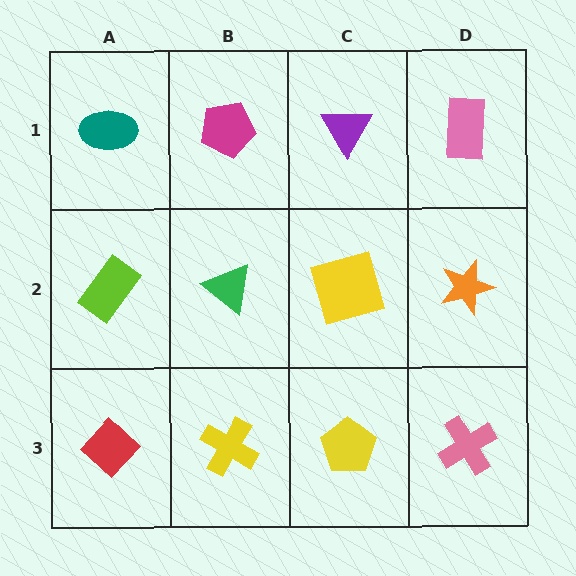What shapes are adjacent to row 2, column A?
A teal ellipse (row 1, column A), a red diamond (row 3, column A), a green triangle (row 2, column B).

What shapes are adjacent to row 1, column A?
A lime rectangle (row 2, column A), a magenta pentagon (row 1, column B).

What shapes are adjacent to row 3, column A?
A lime rectangle (row 2, column A), a yellow cross (row 3, column B).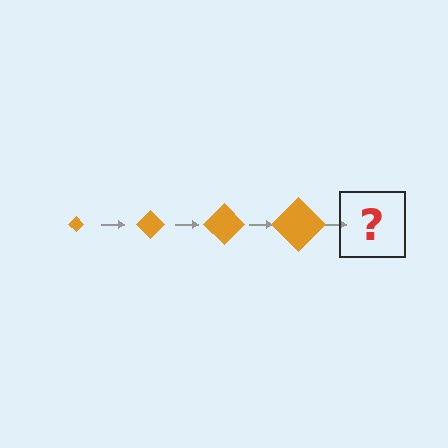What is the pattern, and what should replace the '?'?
The pattern is that the diamond gets progressively larger each step. The '?' should be an orange diamond, larger than the previous one.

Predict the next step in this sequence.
The next step is an orange diamond, larger than the previous one.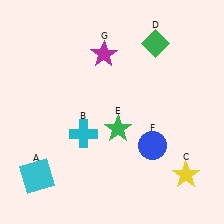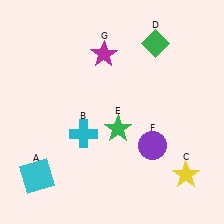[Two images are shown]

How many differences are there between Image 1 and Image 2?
There is 1 difference between the two images.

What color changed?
The circle (F) changed from blue in Image 1 to purple in Image 2.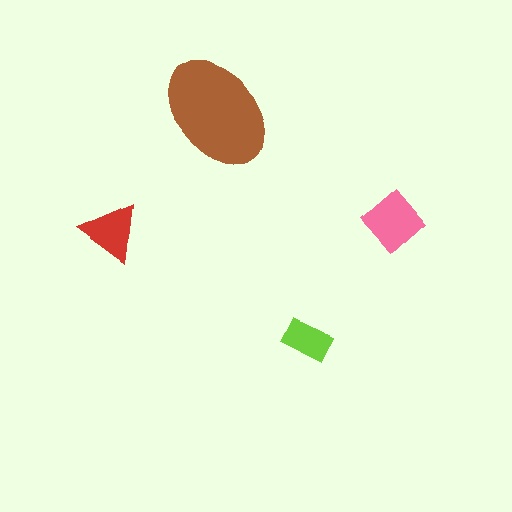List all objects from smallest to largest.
The lime rectangle, the red triangle, the pink diamond, the brown ellipse.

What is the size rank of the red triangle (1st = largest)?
3rd.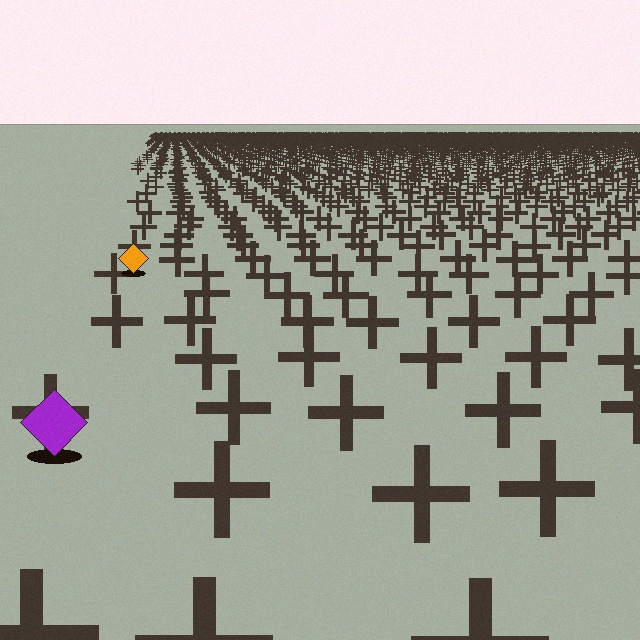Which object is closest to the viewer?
The purple diamond is closest. The texture marks near it are larger and more spread out.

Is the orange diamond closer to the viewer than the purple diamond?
No. The purple diamond is closer — you can tell from the texture gradient: the ground texture is coarser near it.